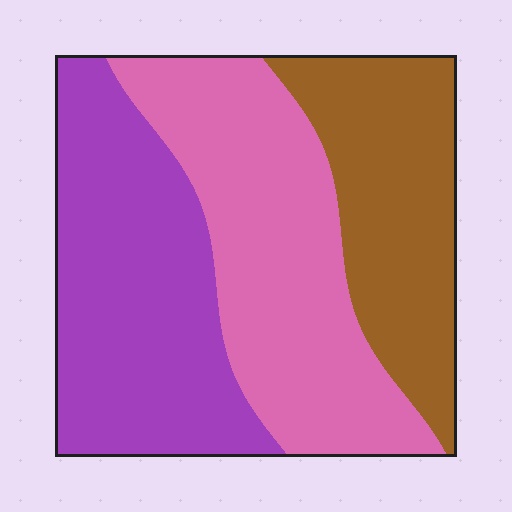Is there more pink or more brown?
Pink.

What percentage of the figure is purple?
Purple covers roughly 35% of the figure.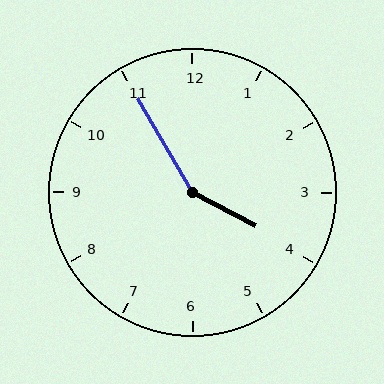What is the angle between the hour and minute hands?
Approximately 148 degrees.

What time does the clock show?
3:55.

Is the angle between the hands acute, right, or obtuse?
It is obtuse.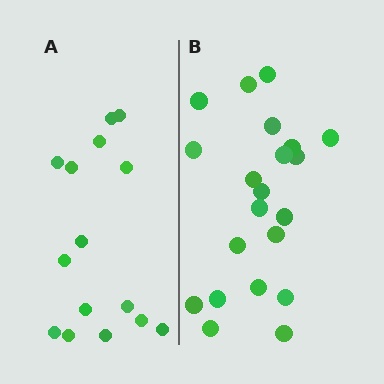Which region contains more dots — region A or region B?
Region B (the right region) has more dots.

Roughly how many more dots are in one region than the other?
Region B has about 6 more dots than region A.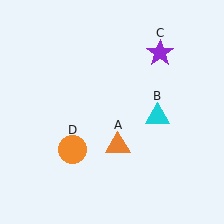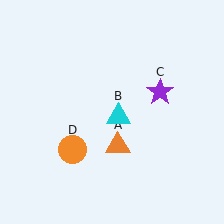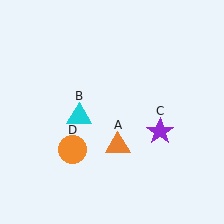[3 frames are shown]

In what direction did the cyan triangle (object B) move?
The cyan triangle (object B) moved left.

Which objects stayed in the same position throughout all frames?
Orange triangle (object A) and orange circle (object D) remained stationary.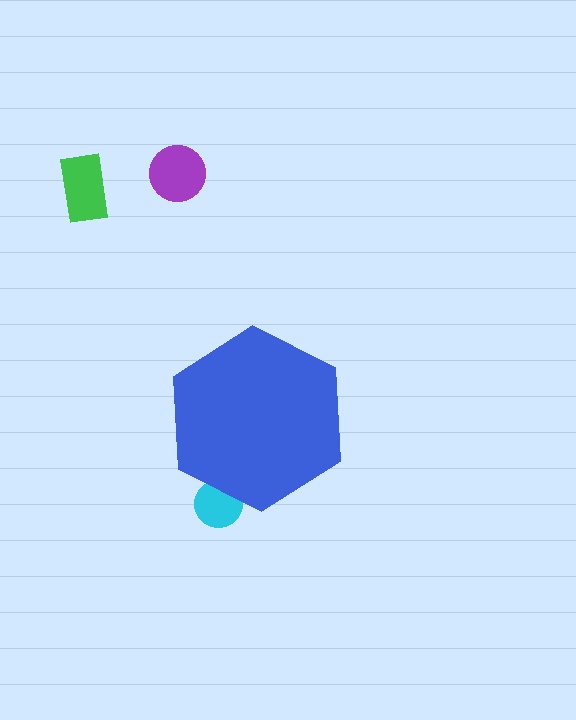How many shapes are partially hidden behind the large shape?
1 shape is partially hidden.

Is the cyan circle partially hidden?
Yes, the cyan circle is partially hidden behind the blue hexagon.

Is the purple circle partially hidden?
No, the purple circle is fully visible.